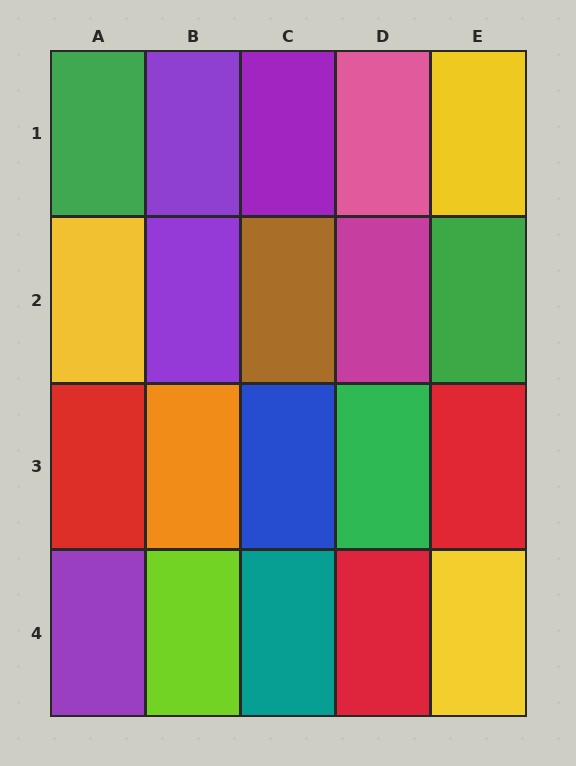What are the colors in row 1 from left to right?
Green, purple, purple, pink, yellow.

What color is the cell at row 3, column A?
Red.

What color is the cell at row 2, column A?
Yellow.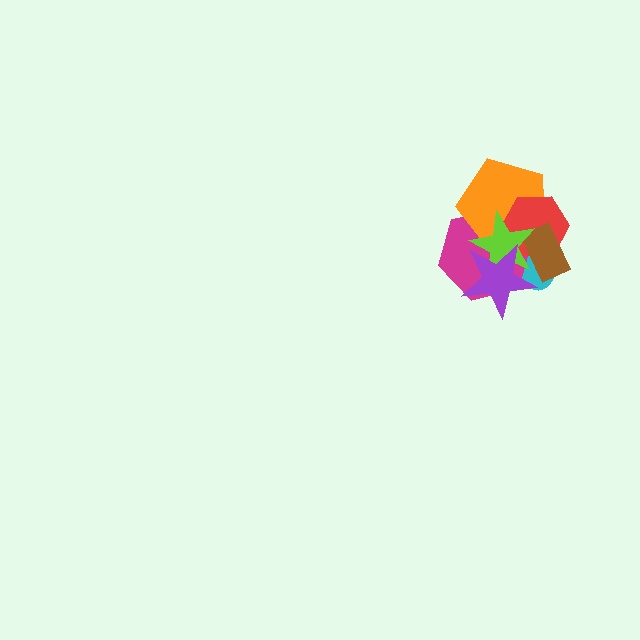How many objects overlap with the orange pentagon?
6 objects overlap with the orange pentagon.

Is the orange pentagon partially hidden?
Yes, it is partially covered by another shape.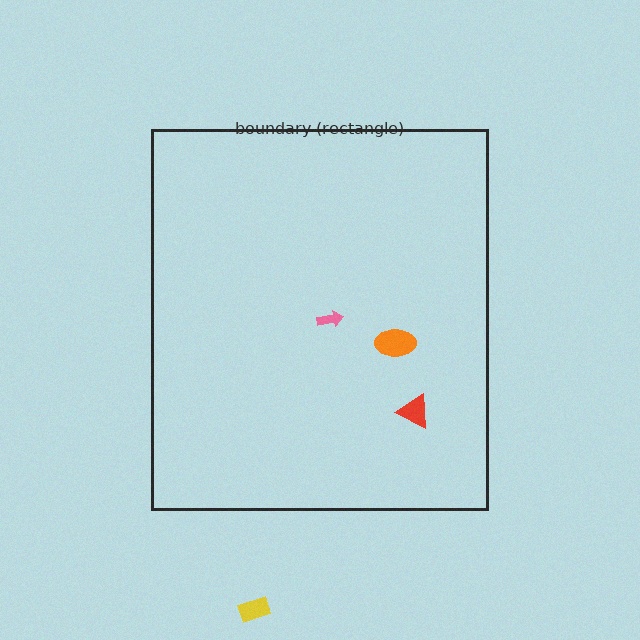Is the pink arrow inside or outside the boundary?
Inside.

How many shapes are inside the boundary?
3 inside, 1 outside.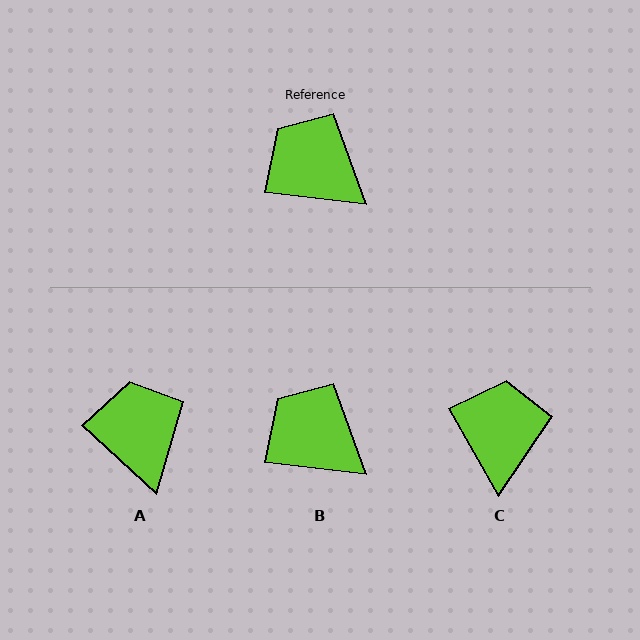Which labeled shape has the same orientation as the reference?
B.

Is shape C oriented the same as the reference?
No, it is off by about 53 degrees.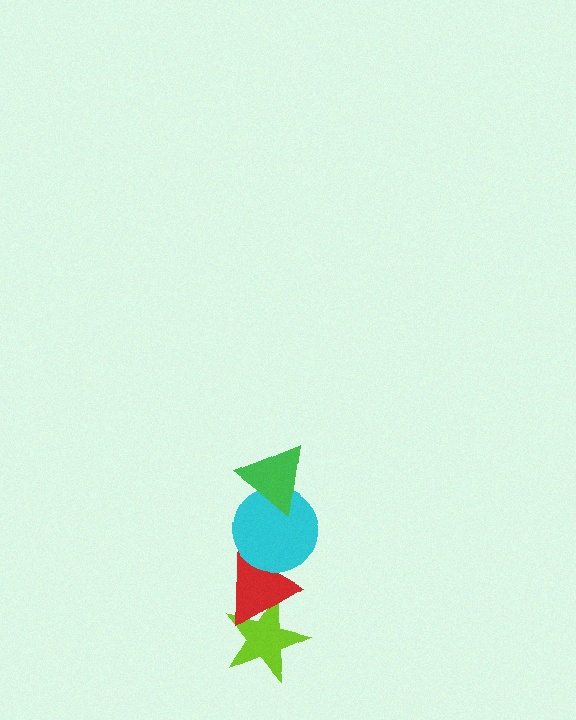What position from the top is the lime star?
The lime star is 4th from the top.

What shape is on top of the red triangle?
The cyan circle is on top of the red triangle.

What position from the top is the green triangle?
The green triangle is 1st from the top.